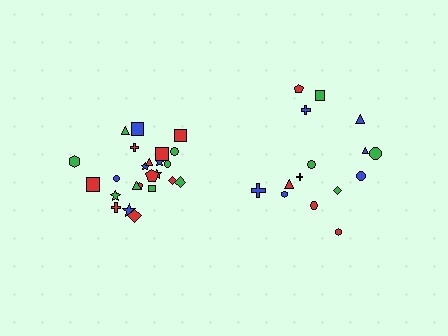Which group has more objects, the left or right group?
The left group.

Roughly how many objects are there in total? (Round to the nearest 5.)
Roughly 40 objects in total.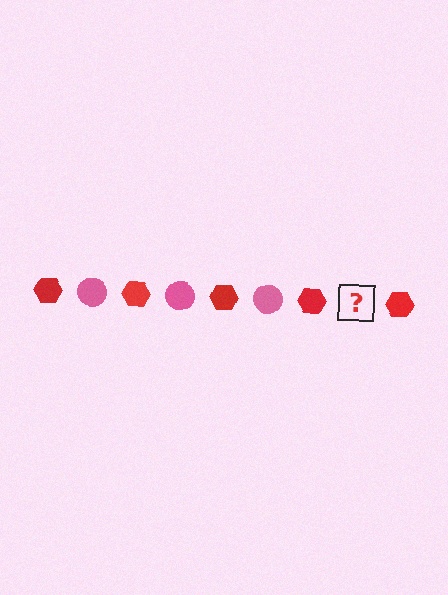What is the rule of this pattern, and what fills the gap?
The rule is that the pattern alternates between red hexagon and pink circle. The gap should be filled with a pink circle.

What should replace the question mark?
The question mark should be replaced with a pink circle.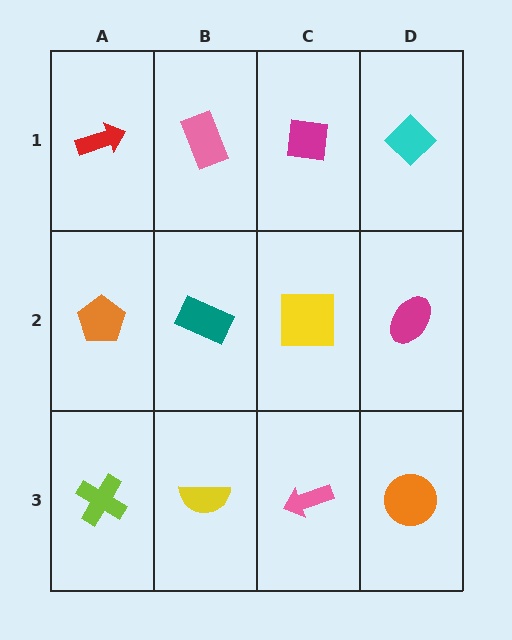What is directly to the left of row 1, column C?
A pink rectangle.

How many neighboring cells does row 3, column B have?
3.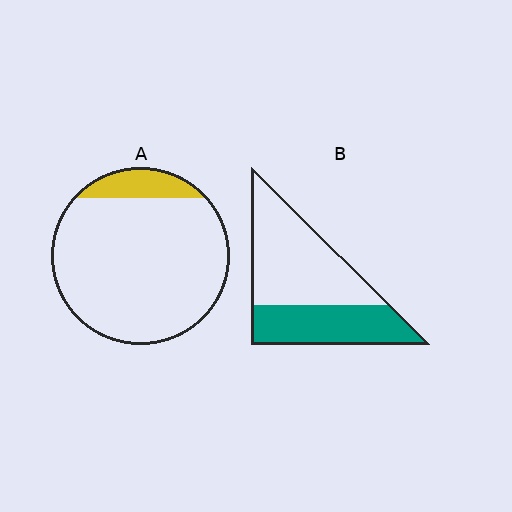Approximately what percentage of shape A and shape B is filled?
A is approximately 10% and B is approximately 40%.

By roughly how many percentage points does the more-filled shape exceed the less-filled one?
By roughly 30 percentage points (B over A).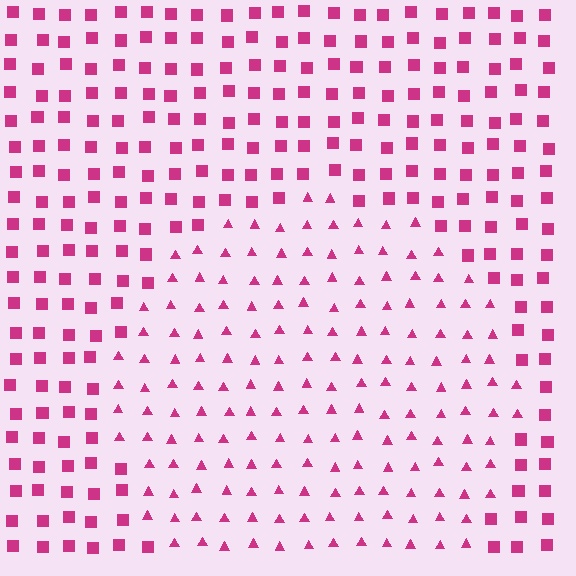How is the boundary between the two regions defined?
The boundary is defined by a change in element shape: triangles inside vs. squares outside. All elements share the same color and spacing.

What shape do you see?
I see a circle.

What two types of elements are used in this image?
The image uses triangles inside the circle region and squares outside it.